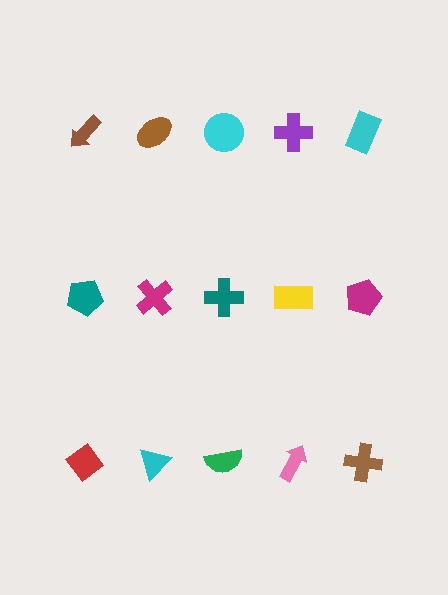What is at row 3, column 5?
A brown cross.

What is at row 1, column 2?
A brown ellipse.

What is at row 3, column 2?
A cyan triangle.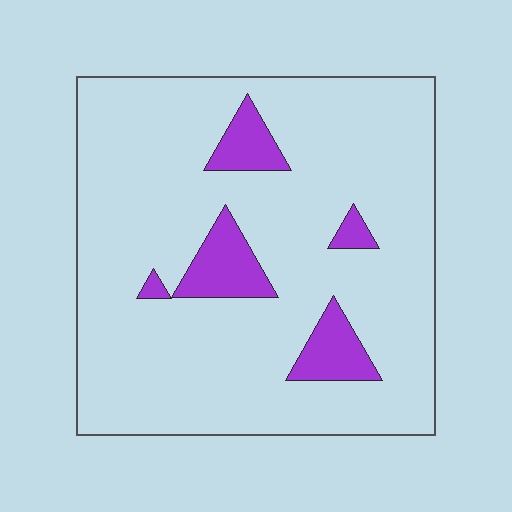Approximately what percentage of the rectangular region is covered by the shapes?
Approximately 10%.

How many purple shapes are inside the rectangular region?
5.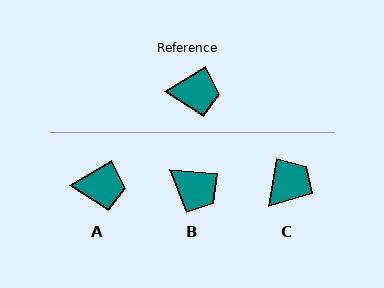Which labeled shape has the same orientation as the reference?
A.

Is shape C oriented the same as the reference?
No, it is off by about 49 degrees.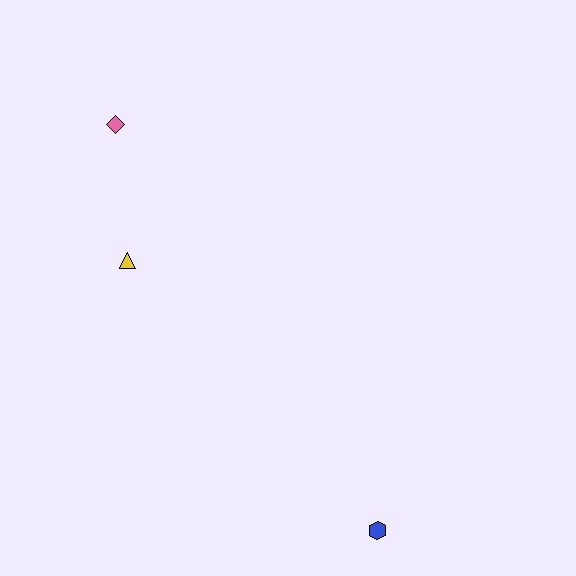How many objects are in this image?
There are 3 objects.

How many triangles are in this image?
There is 1 triangle.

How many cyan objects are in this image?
There are no cyan objects.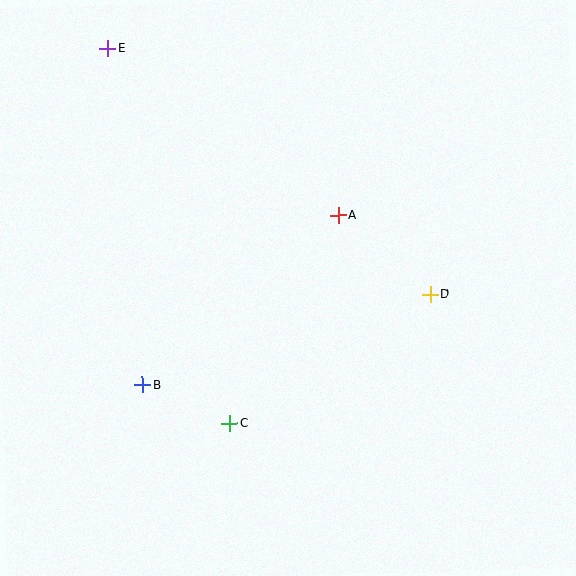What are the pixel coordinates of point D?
Point D is at (430, 294).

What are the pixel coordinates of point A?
Point A is at (338, 215).